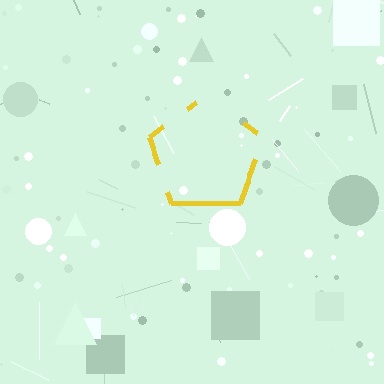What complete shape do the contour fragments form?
The contour fragments form a pentagon.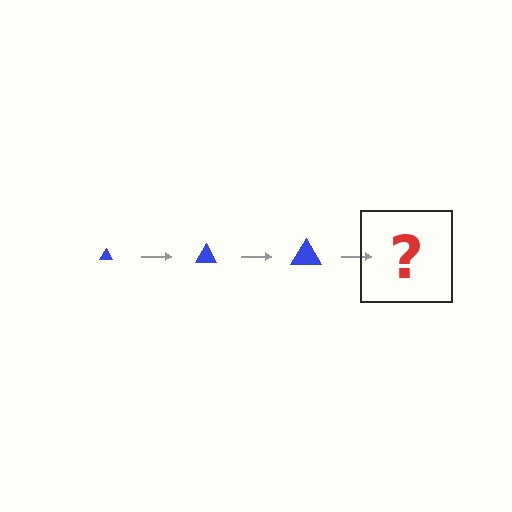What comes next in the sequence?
The next element should be a blue triangle, larger than the previous one.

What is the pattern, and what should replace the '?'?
The pattern is that the triangle gets progressively larger each step. The '?' should be a blue triangle, larger than the previous one.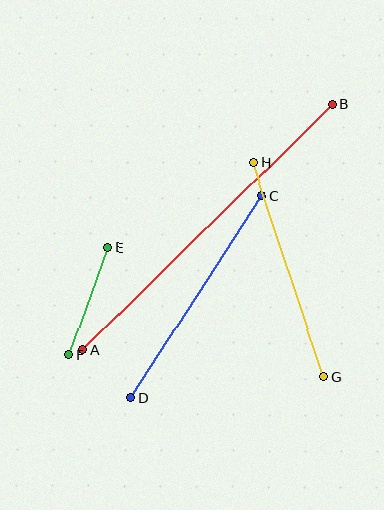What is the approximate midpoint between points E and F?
The midpoint is at approximately (88, 301) pixels.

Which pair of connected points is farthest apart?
Points A and B are farthest apart.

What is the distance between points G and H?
The distance is approximately 226 pixels.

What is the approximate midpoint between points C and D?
The midpoint is at approximately (196, 296) pixels.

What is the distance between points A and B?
The distance is approximately 350 pixels.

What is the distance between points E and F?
The distance is approximately 114 pixels.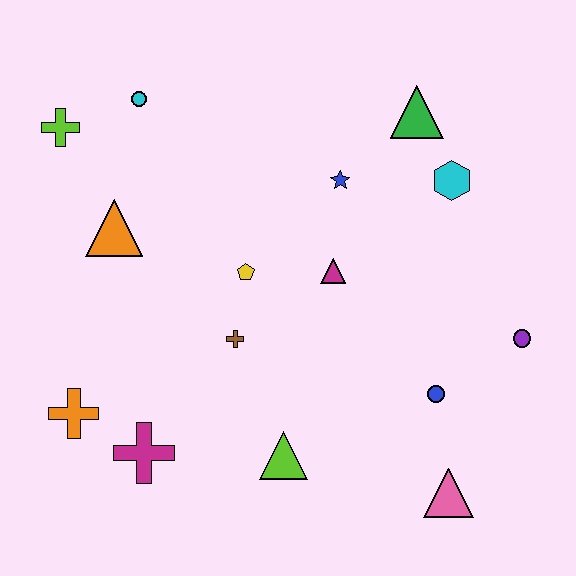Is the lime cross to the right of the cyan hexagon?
No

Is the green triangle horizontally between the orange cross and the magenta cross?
No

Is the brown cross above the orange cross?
Yes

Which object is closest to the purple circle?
The blue circle is closest to the purple circle.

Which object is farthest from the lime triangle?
The lime cross is farthest from the lime triangle.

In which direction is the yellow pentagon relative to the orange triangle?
The yellow pentagon is to the right of the orange triangle.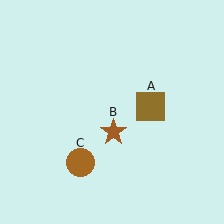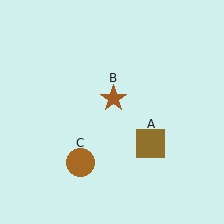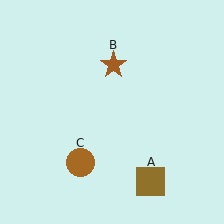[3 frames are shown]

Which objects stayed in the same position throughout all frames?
Brown circle (object C) remained stationary.